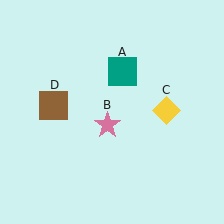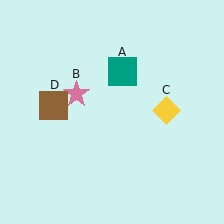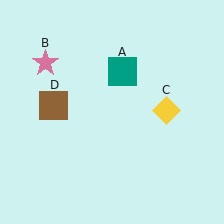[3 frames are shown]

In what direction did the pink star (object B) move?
The pink star (object B) moved up and to the left.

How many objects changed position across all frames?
1 object changed position: pink star (object B).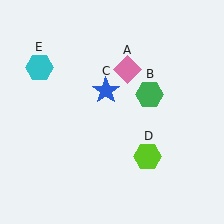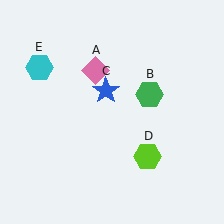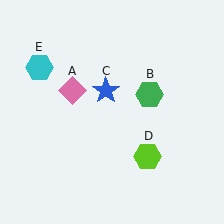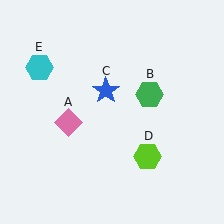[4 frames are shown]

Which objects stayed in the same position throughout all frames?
Green hexagon (object B) and blue star (object C) and lime hexagon (object D) and cyan hexagon (object E) remained stationary.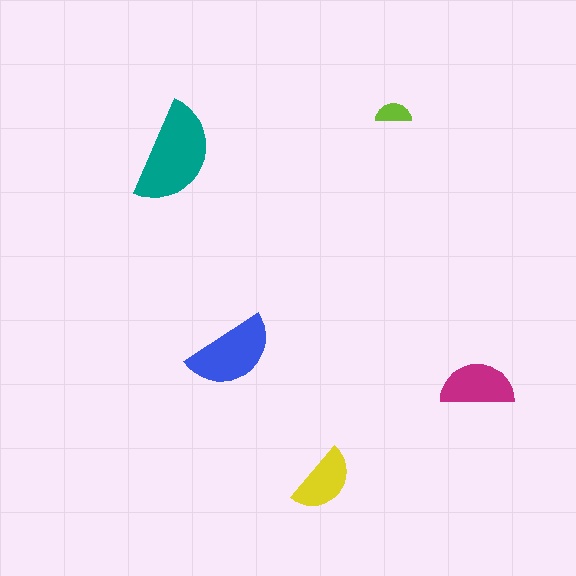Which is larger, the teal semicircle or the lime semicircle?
The teal one.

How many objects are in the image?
There are 5 objects in the image.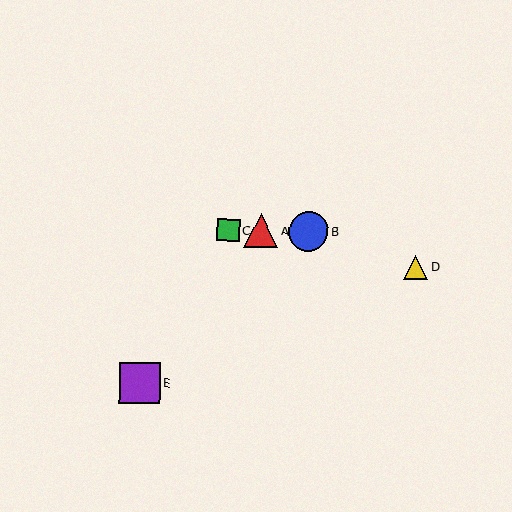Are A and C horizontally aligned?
Yes, both are at y≈231.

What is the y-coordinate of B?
Object B is at y≈231.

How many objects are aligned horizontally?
3 objects (A, B, C) are aligned horizontally.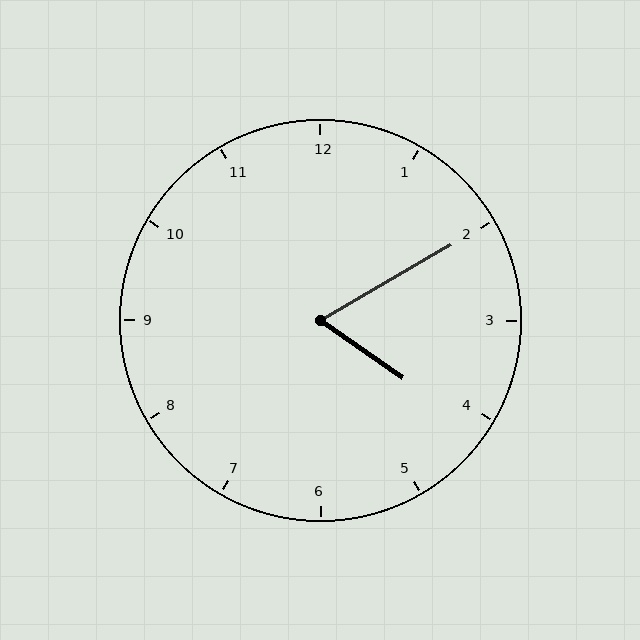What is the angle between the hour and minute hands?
Approximately 65 degrees.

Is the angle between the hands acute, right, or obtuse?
It is acute.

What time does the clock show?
4:10.